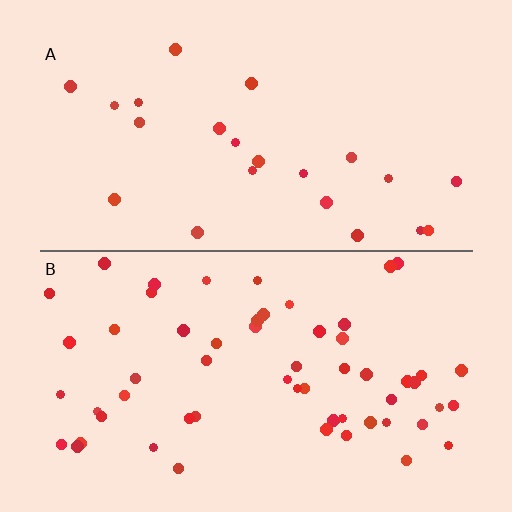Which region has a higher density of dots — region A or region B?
B (the bottom).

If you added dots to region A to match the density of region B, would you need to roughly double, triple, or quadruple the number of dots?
Approximately triple.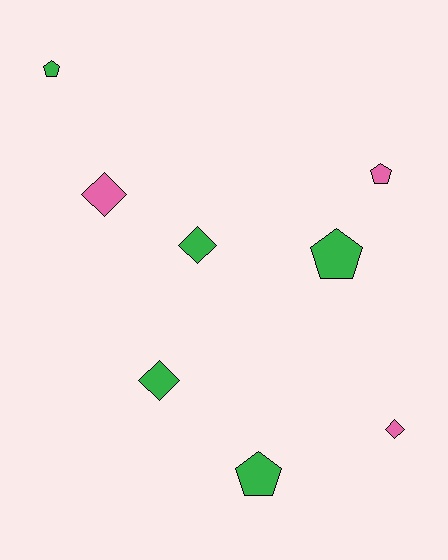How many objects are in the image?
There are 8 objects.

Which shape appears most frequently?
Diamond, with 4 objects.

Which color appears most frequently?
Green, with 5 objects.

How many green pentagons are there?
There are 3 green pentagons.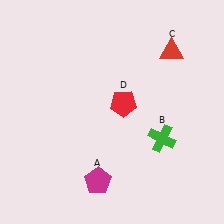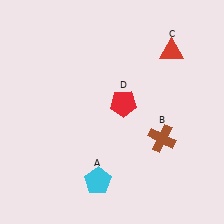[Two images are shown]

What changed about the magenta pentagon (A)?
In Image 1, A is magenta. In Image 2, it changed to cyan.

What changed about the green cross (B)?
In Image 1, B is green. In Image 2, it changed to brown.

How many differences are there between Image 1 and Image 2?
There are 2 differences between the two images.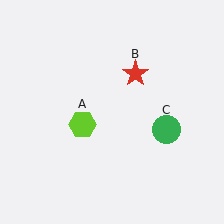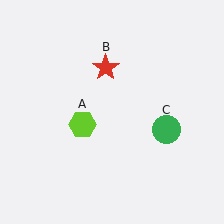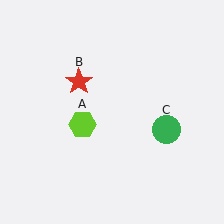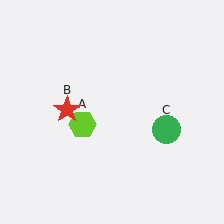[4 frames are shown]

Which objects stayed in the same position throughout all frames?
Lime hexagon (object A) and green circle (object C) remained stationary.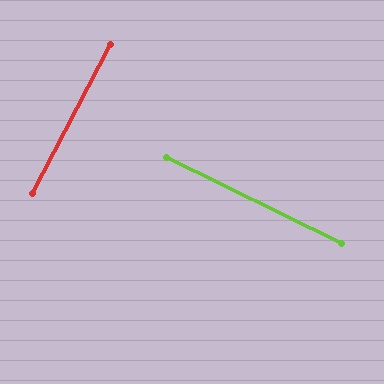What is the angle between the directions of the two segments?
Approximately 89 degrees.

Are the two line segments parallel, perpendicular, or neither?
Perpendicular — they meet at approximately 89°.